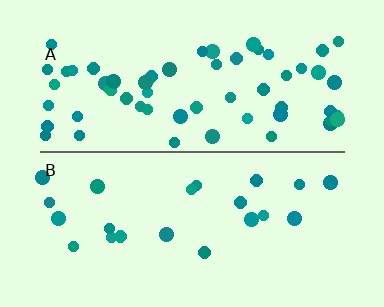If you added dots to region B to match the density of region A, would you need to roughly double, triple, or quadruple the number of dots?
Approximately triple.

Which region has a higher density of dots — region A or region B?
A (the top).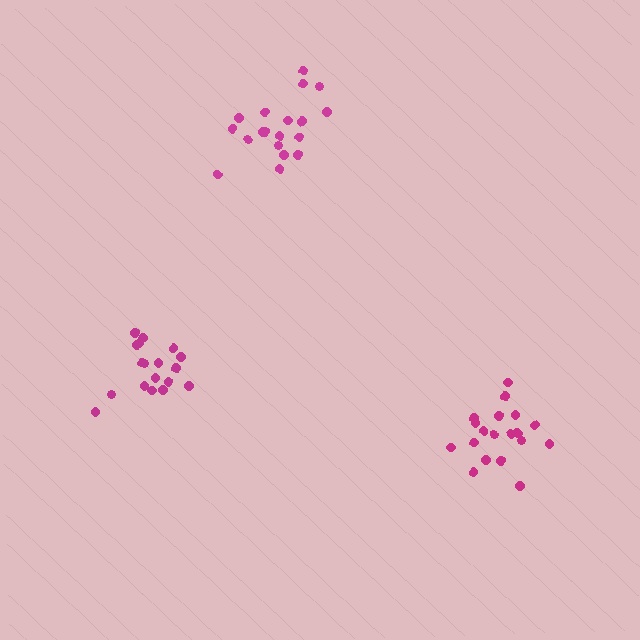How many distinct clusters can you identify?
There are 3 distinct clusters.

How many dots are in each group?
Group 1: 19 dots, Group 2: 18 dots, Group 3: 19 dots (56 total).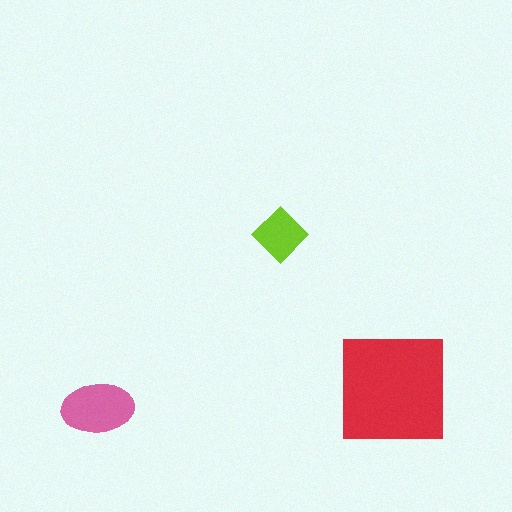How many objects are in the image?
There are 3 objects in the image.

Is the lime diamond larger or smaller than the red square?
Smaller.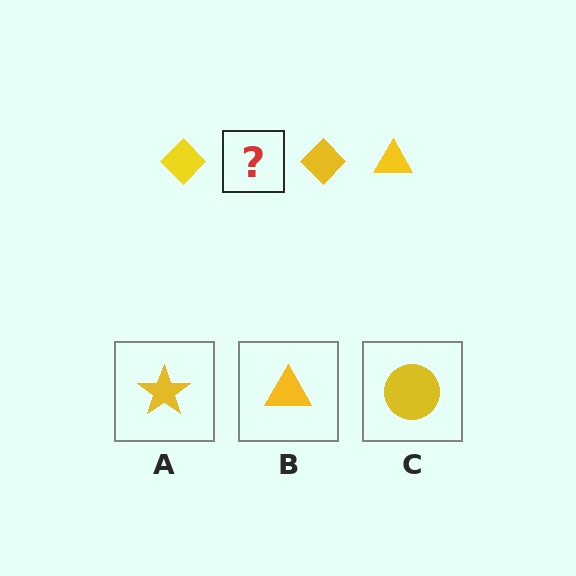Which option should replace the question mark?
Option B.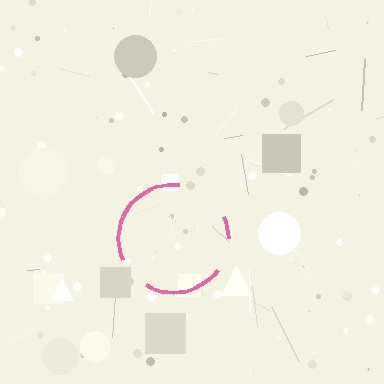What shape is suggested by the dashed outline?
The dashed outline suggests a circle.